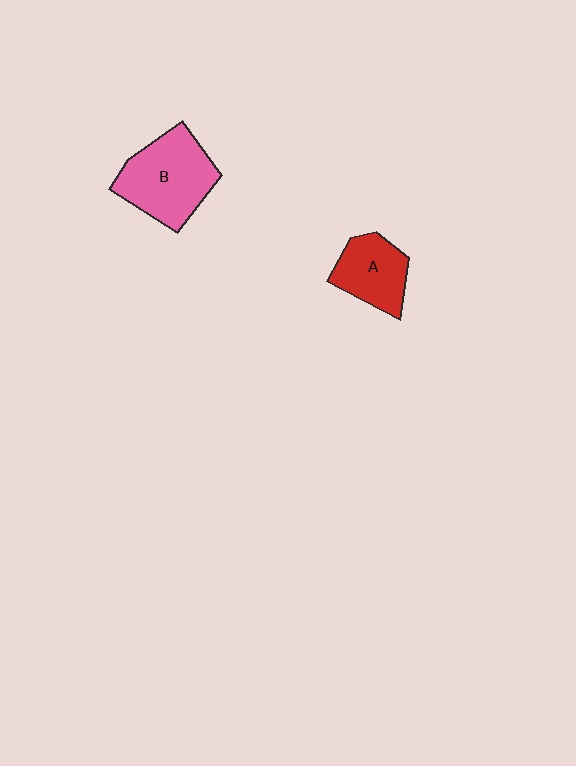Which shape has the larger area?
Shape B (pink).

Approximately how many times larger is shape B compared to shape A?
Approximately 1.5 times.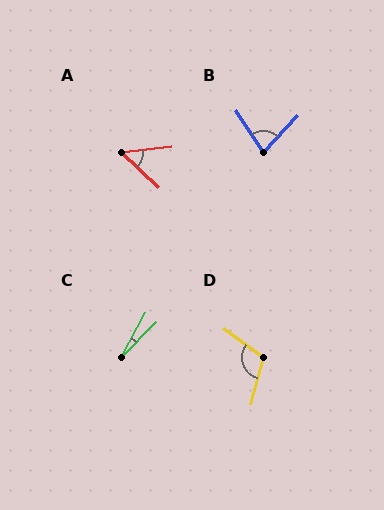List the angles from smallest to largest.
C (16°), A (50°), B (77°), D (111°).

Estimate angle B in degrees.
Approximately 77 degrees.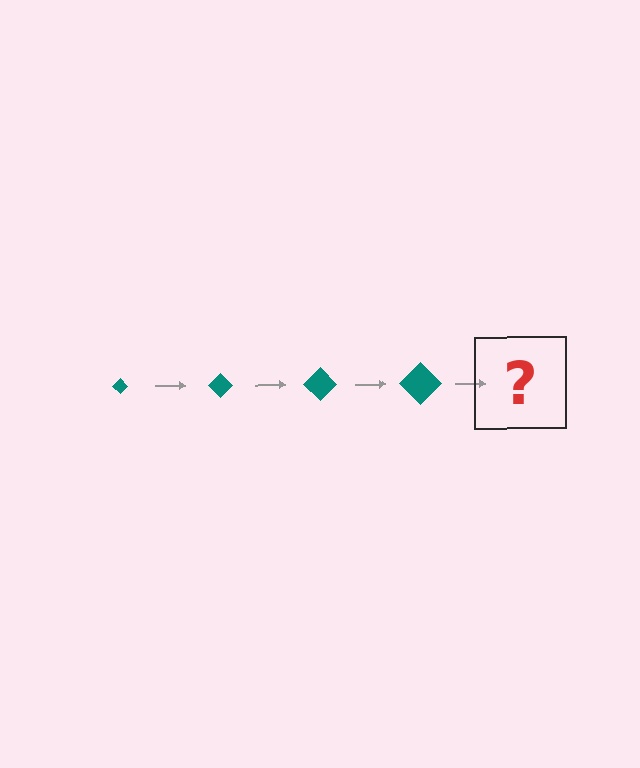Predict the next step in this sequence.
The next step is a teal diamond, larger than the previous one.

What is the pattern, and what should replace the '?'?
The pattern is that the diamond gets progressively larger each step. The '?' should be a teal diamond, larger than the previous one.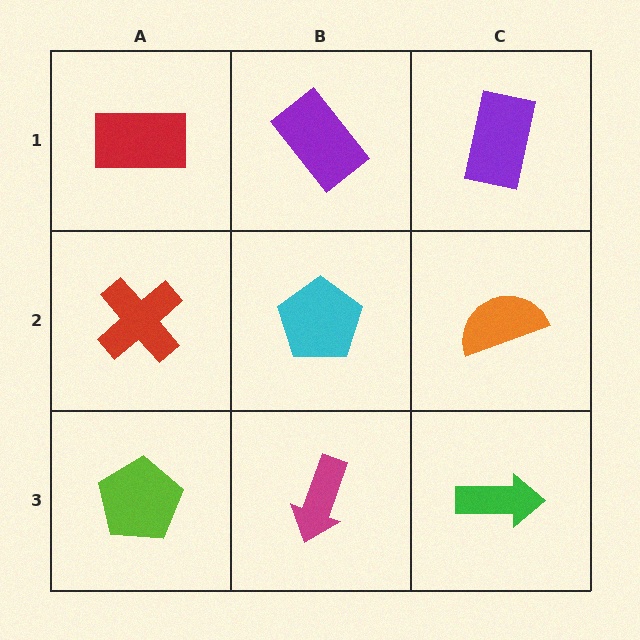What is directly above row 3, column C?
An orange semicircle.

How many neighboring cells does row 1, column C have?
2.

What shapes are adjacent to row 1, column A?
A red cross (row 2, column A), a purple rectangle (row 1, column B).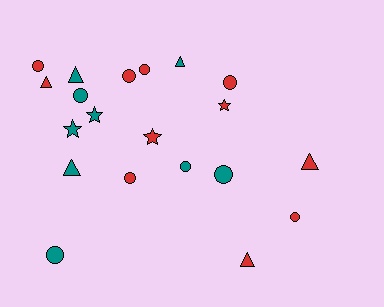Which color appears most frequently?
Red, with 11 objects.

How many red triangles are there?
There are 3 red triangles.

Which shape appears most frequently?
Circle, with 10 objects.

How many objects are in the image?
There are 20 objects.